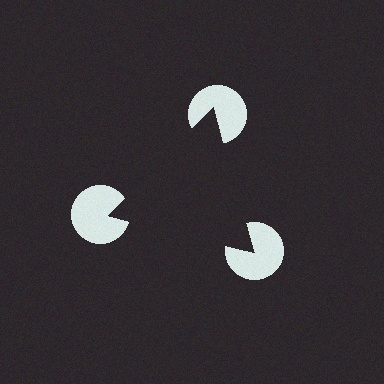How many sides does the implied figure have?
3 sides.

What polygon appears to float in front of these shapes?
An illusory triangle — its edges are inferred from the aligned wedge cuts in the pac-man discs, not physically drawn.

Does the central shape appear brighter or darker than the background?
It typically appears slightly darker than the background, even though no actual brightness change is drawn.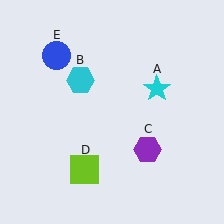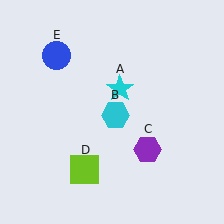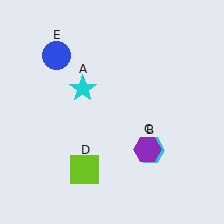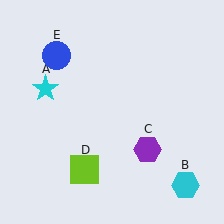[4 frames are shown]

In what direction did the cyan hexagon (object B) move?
The cyan hexagon (object B) moved down and to the right.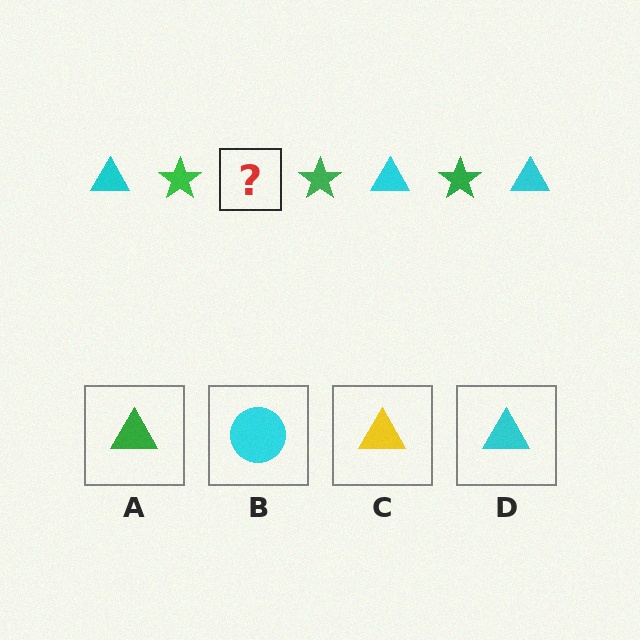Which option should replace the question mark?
Option D.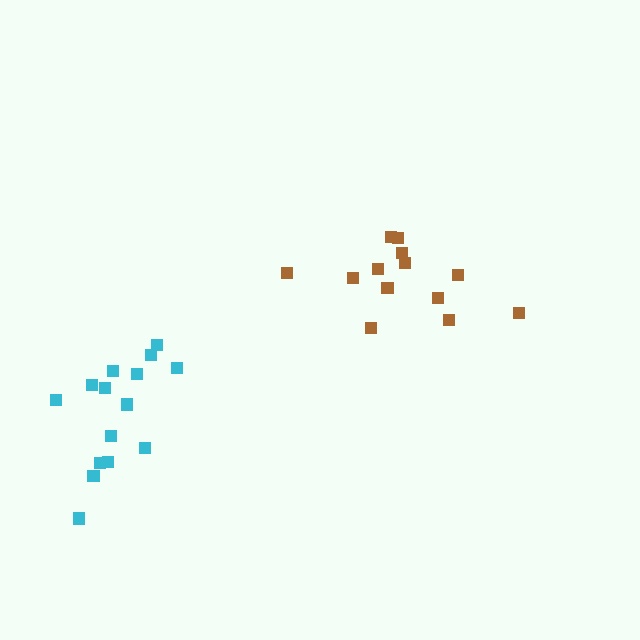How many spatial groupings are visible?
There are 2 spatial groupings.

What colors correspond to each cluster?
The clusters are colored: brown, cyan.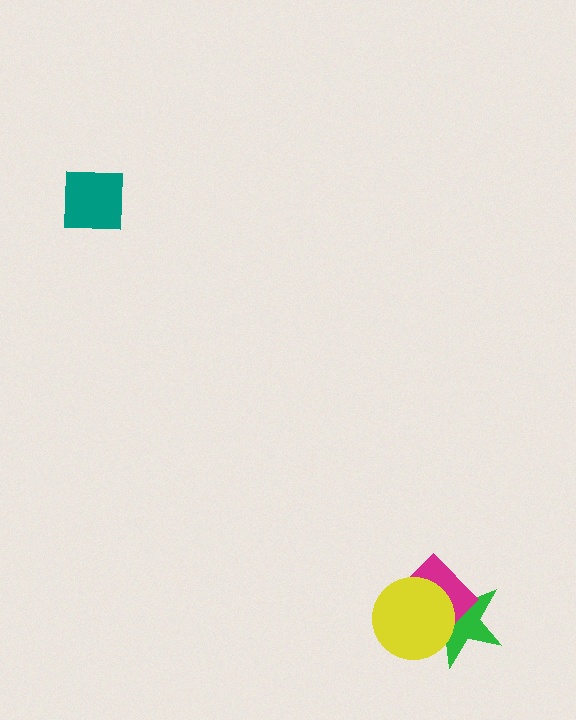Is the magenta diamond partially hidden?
Yes, it is partially covered by another shape.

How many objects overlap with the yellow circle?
2 objects overlap with the yellow circle.